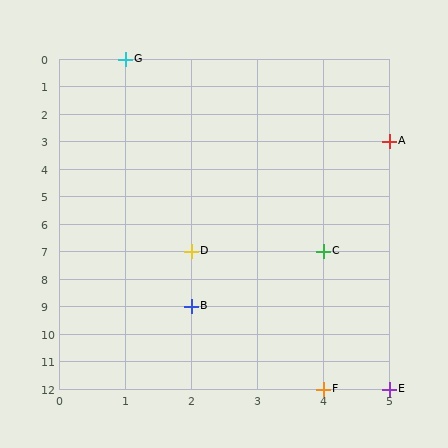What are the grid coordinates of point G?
Point G is at grid coordinates (1, 0).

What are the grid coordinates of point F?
Point F is at grid coordinates (4, 12).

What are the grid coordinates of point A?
Point A is at grid coordinates (5, 3).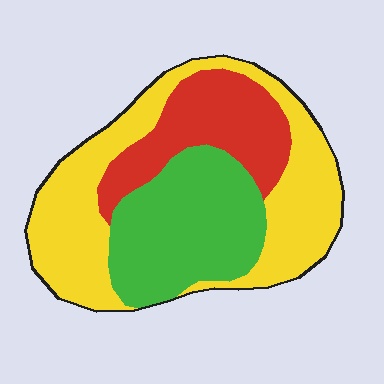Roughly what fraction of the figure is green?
Green takes up about one third (1/3) of the figure.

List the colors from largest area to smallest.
From largest to smallest: yellow, green, red.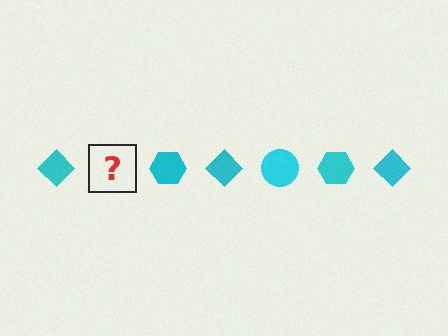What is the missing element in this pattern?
The missing element is a cyan circle.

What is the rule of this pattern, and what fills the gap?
The rule is that the pattern cycles through diamond, circle, hexagon shapes in cyan. The gap should be filled with a cyan circle.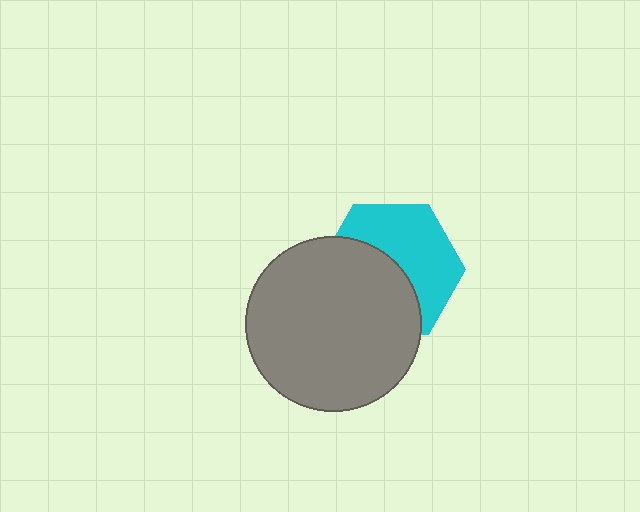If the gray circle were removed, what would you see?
You would see the complete cyan hexagon.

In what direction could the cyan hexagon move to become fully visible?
The cyan hexagon could move toward the upper-right. That would shift it out from behind the gray circle entirely.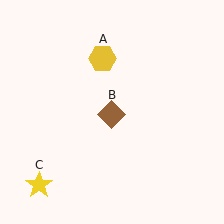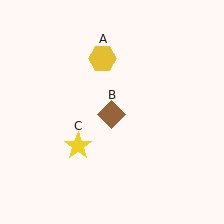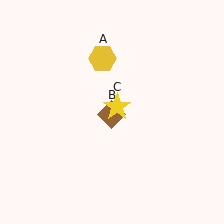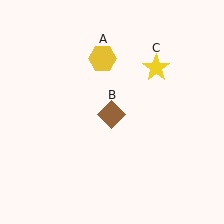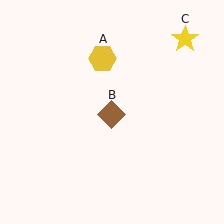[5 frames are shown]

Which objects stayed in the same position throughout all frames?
Yellow hexagon (object A) and brown diamond (object B) remained stationary.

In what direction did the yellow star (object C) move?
The yellow star (object C) moved up and to the right.